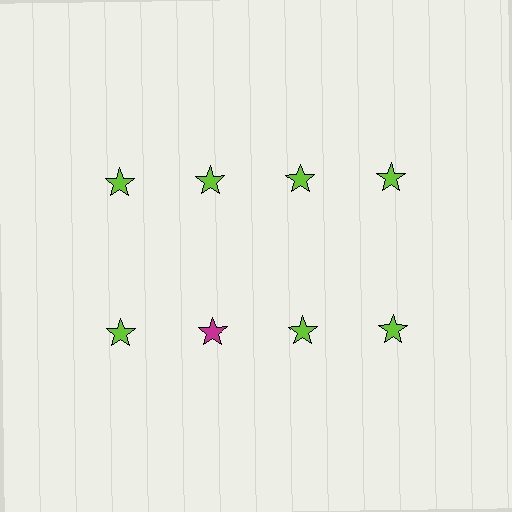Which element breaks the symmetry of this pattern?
The magenta star in the second row, second from left column breaks the symmetry. All other shapes are lime stars.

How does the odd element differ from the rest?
It has a different color: magenta instead of lime.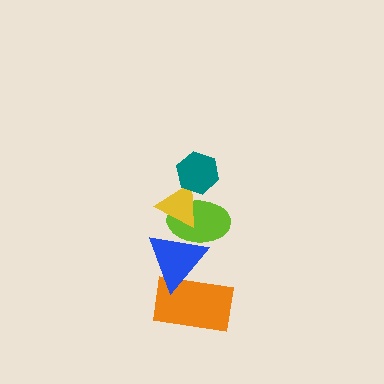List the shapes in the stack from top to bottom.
From top to bottom: the teal hexagon, the yellow triangle, the lime ellipse, the blue triangle, the orange rectangle.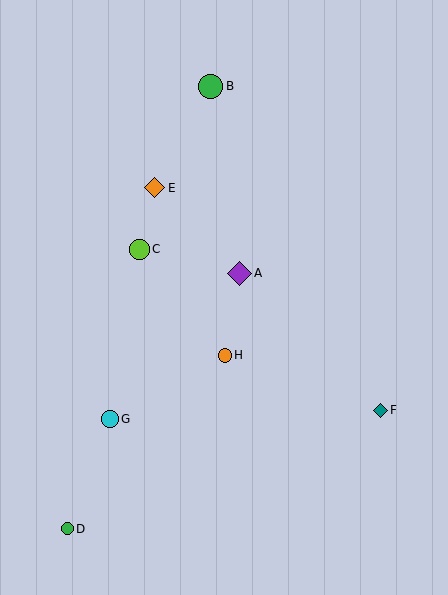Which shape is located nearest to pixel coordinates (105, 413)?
The cyan circle (labeled G) at (110, 419) is nearest to that location.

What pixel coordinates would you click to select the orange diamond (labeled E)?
Click at (155, 188) to select the orange diamond E.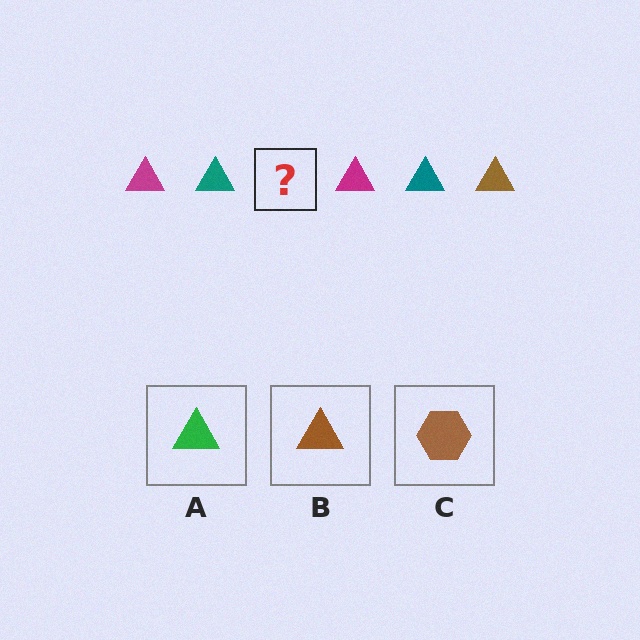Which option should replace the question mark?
Option B.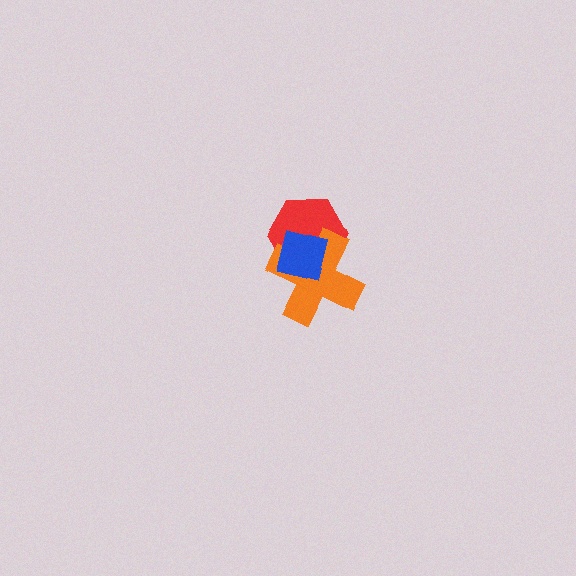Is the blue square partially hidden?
No, no other shape covers it.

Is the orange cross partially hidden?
Yes, it is partially covered by another shape.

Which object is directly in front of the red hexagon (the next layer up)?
The orange cross is directly in front of the red hexagon.